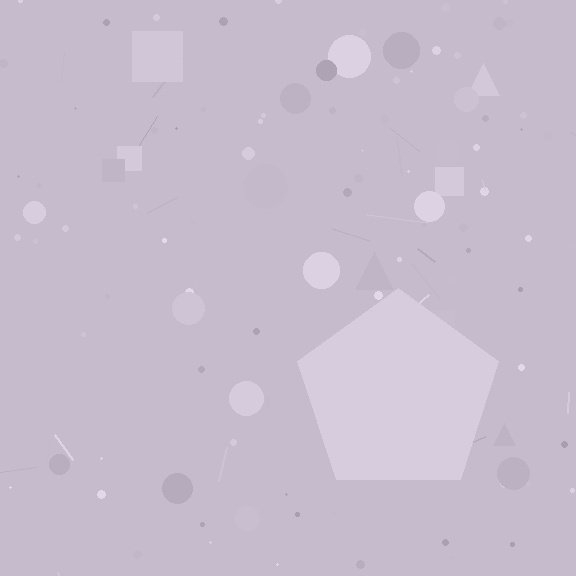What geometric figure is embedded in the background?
A pentagon is embedded in the background.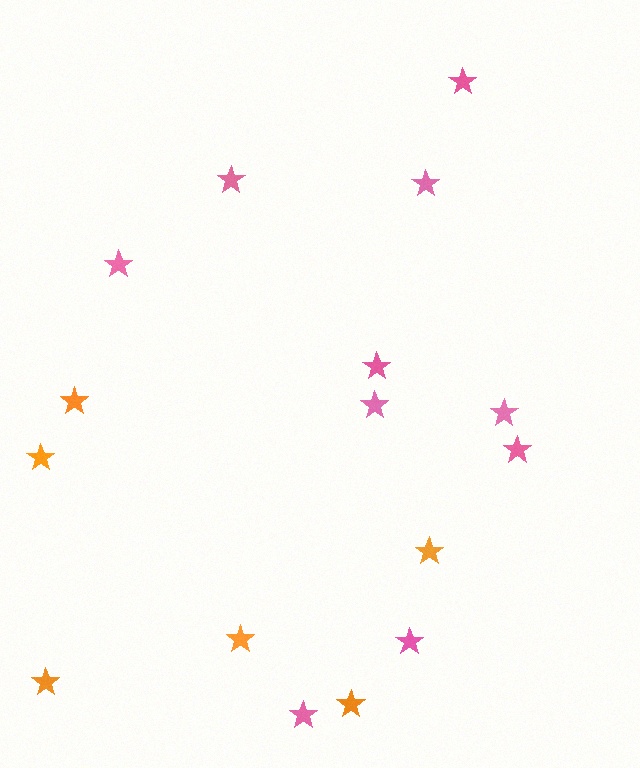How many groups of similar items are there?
There are 2 groups: one group of pink stars (10) and one group of orange stars (6).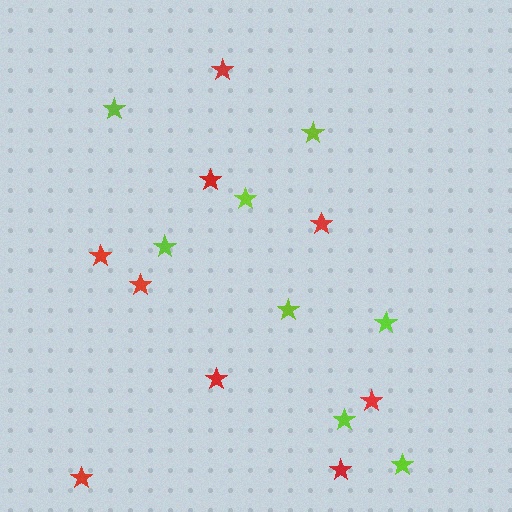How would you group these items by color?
There are 2 groups: one group of red stars (9) and one group of lime stars (8).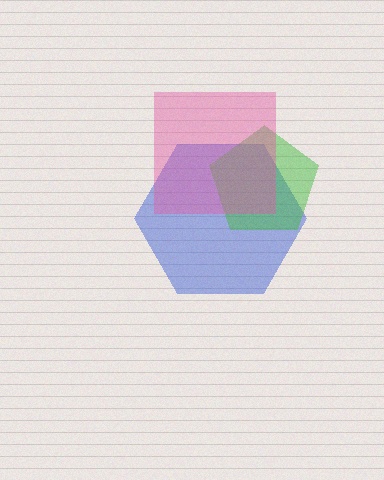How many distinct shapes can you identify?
There are 3 distinct shapes: a blue hexagon, a green pentagon, a pink square.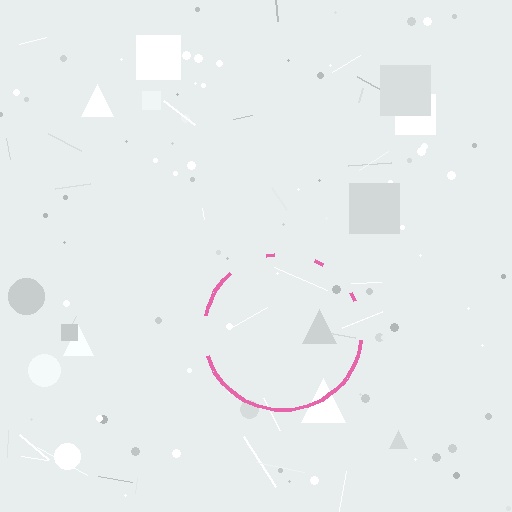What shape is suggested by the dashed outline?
The dashed outline suggests a circle.